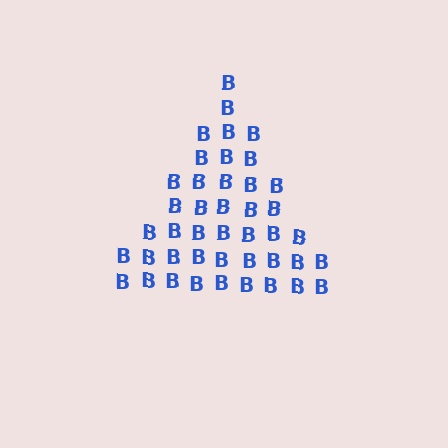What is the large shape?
The large shape is a triangle.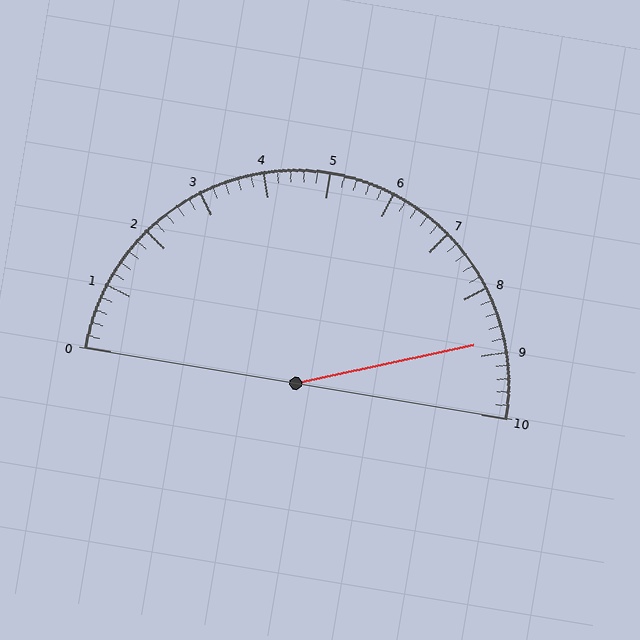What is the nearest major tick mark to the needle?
The nearest major tick mark is 9.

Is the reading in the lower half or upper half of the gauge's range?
The reading is in the upper half of the range (0 to 10).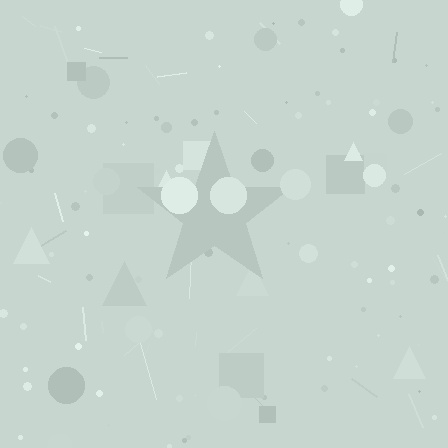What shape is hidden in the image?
A star is hidden in the image.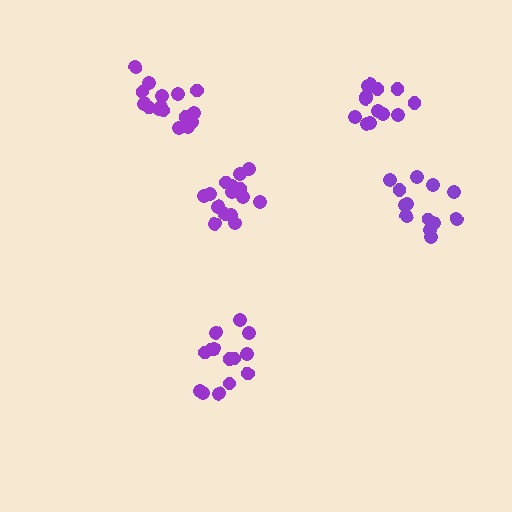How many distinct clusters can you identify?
There are 5 distinct clusters.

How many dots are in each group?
Group 1: 16 dots, Group 2: 13 dots, Group 3: 14 dots, Group 4: 16 dots, Group 5: 13 dots (72 total).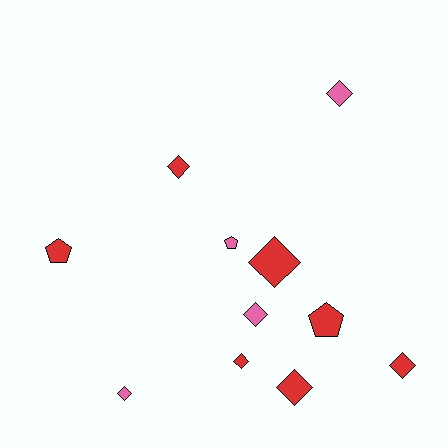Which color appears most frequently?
Red, with 7 objects.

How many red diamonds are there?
There are 5 red diamonds.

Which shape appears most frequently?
Diamond, with 8 objects.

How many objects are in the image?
There are 11 objects.